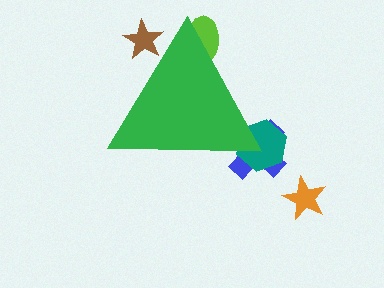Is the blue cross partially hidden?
Yes, the blue cross is partially hidden behind the green triangle.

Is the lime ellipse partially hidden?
Yes, the lime ellipse is partially hidden behind the green triangle.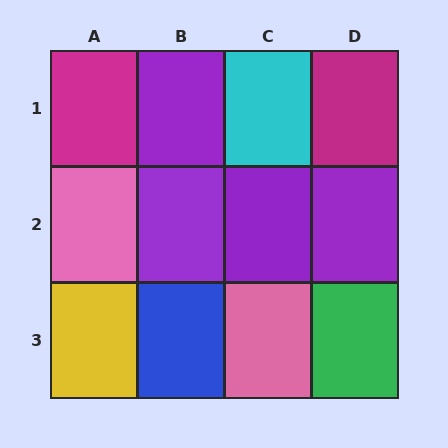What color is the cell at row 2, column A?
Pink.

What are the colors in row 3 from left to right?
Yellow, blue, pink, green.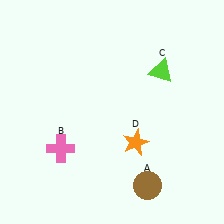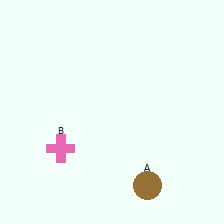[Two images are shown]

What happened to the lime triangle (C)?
The lime triangle (C) was removed in Image 2. It was in the top-right area of Image 1.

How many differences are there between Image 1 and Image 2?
There are 2 differences between the two images.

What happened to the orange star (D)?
The orange star (D) was removed in Image 2. It was in the bottom-right area of Image 1.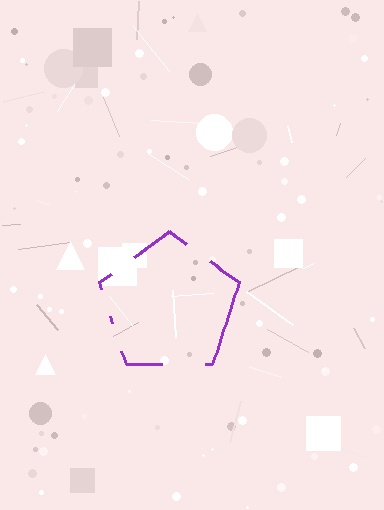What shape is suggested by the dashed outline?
The dashed outline suggests a pentagon.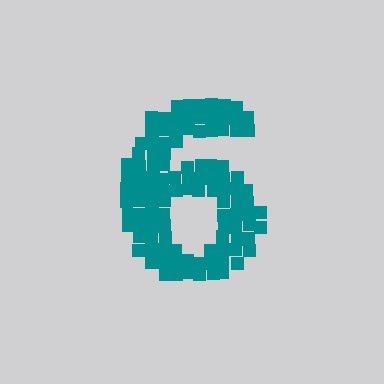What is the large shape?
The large shape is the digit 6.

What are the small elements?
The small elements are squares.